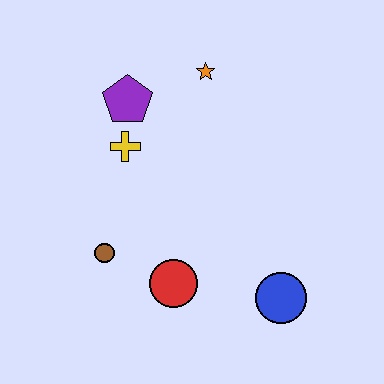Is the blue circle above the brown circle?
No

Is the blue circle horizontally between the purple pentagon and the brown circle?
No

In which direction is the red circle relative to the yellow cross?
The red circle is below the yellow cross.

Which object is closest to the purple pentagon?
The yellow cross is closest to the purple pentagon.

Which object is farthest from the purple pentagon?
The blue circle is farthest from the purple pentagon.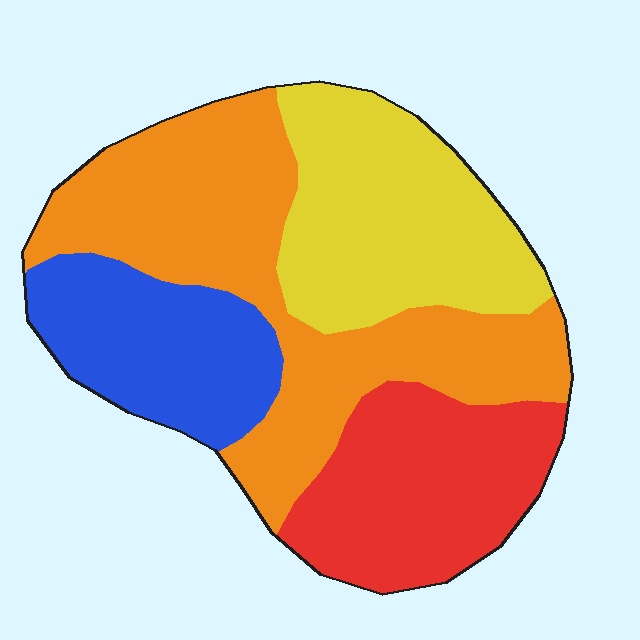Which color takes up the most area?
Orange, at roughly 35%.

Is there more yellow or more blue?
Yellow.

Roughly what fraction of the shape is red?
Red takes up about one fifth (1/5) of the shape.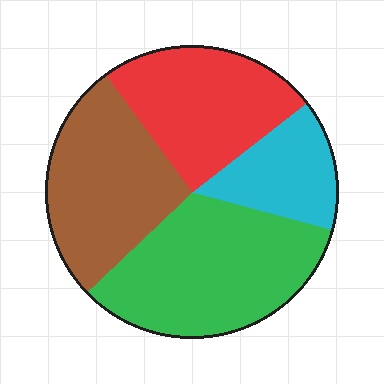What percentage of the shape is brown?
Brown takes up about one quarter (1/4) of the shape.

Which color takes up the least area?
Cyan, at roughly 15%.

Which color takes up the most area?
Green, at roughly 35%.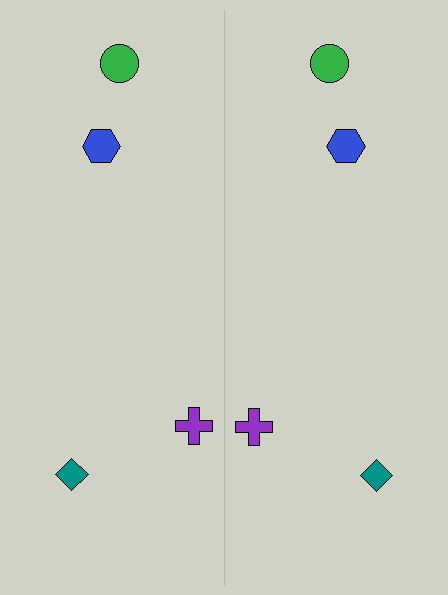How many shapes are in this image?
There are 8 shapes in this image.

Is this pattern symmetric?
Yes, this pattern has bilateral (reflection) symmetry.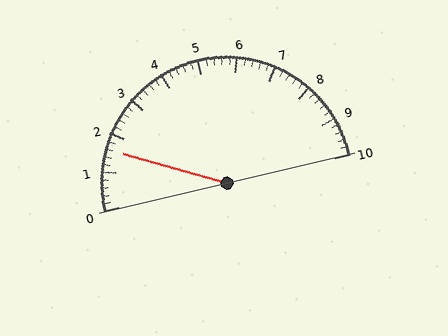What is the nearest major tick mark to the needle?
The nearest major tick mark is 2.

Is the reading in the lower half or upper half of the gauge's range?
The reading is in the lower half of the range (0 to 10).